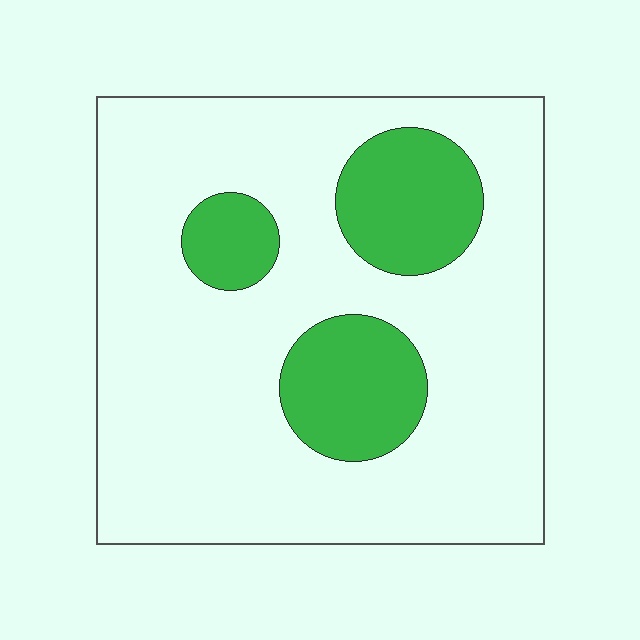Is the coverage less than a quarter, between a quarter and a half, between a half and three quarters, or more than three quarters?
Less than a quarter.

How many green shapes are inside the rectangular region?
3.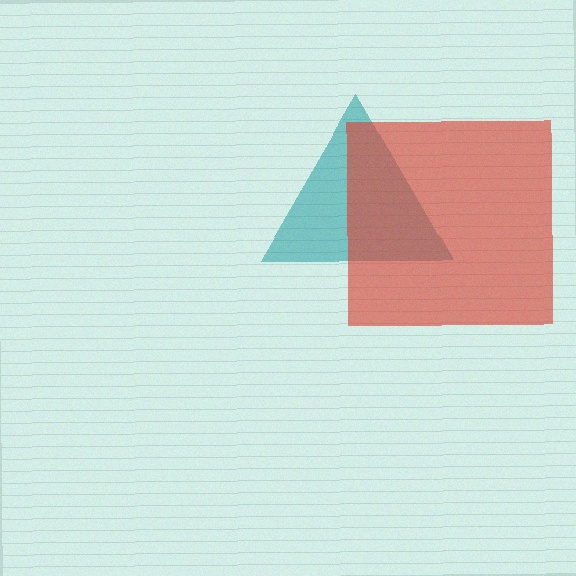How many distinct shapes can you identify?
There are 2 distinct shapes: a teal triangle, a red square.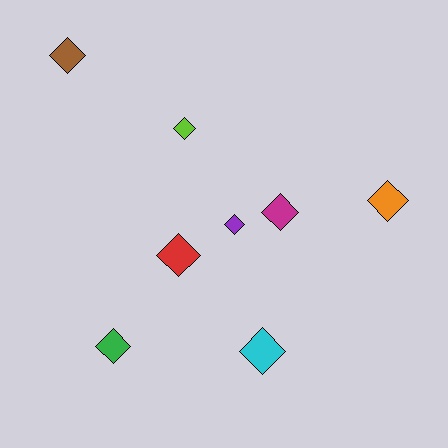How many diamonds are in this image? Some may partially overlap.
There are 8 diamonds.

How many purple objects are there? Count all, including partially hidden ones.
There is 1 purple object.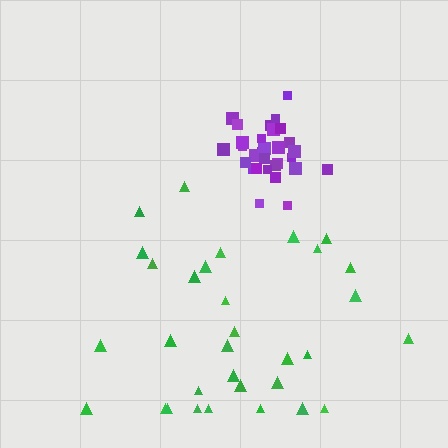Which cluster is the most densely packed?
Purple.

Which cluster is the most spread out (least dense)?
Green.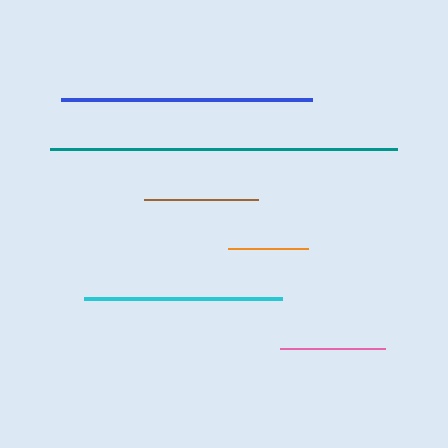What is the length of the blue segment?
The blue segment is approximately 251 pixels long.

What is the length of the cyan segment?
The cyan segment is approximately 199 pixels long.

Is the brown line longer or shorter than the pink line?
The brown line is longer than the pink line.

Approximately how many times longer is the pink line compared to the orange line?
The pink line is approximately 1.3 times the length of the orange line.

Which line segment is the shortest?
The orange line is the shortest at approximately 80 pixels.